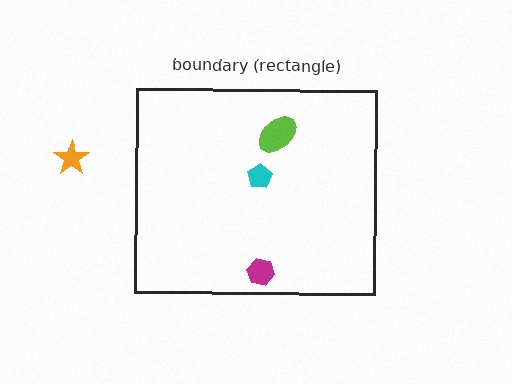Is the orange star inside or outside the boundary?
Outside.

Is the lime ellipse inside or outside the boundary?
Inside.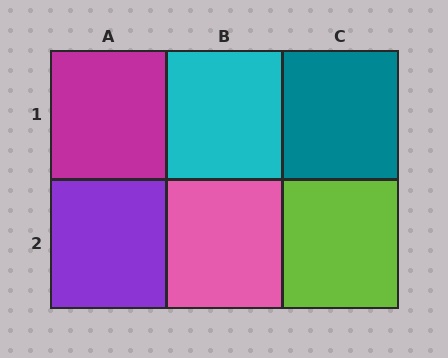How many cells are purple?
1 cell is purple.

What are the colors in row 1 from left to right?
Magenta, cyan, teal.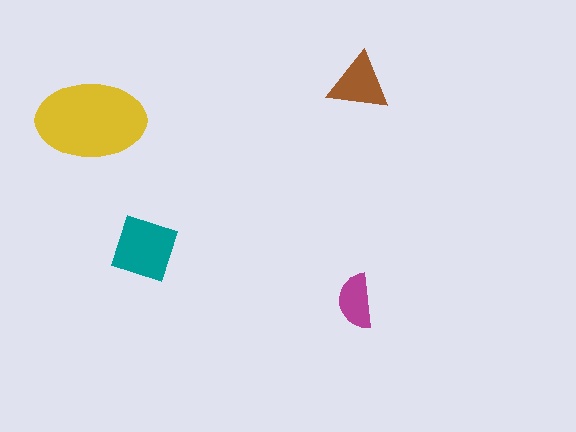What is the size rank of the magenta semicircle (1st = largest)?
4th.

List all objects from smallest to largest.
The magenta semicircle, the brown triangle, the teal square, the yellow ellipse.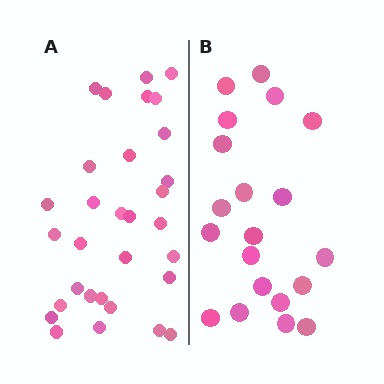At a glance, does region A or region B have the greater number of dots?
Region A (the left region) has more dots.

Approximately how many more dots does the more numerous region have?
Region A has roughly 12 or so more dots than region B.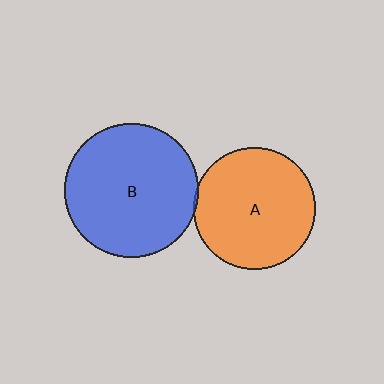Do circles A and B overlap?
Yes.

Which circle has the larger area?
Circle B (blue).